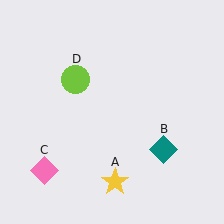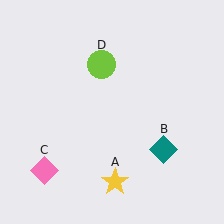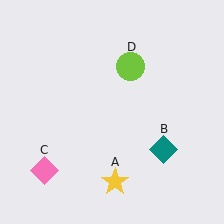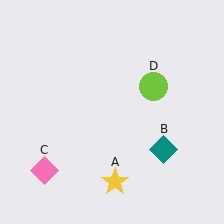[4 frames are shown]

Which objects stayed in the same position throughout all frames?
Yellow star (object A) and teal diamond (object B) and pink diamond (object C) remained stationary.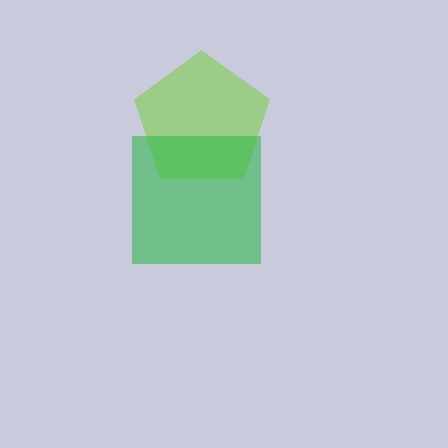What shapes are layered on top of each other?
The layered shapes are: a lime pentagon, a green square.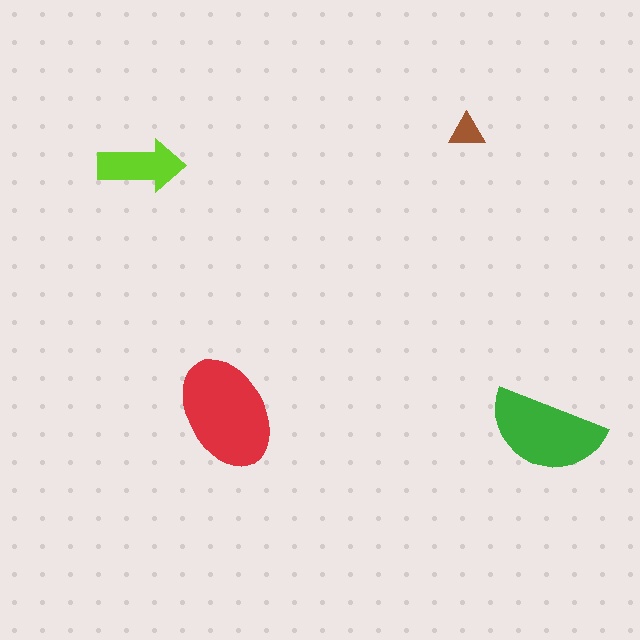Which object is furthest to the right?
The green semicircle is rightmost.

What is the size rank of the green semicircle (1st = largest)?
2nd.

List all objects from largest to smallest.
The red ellipse, the green semicircle, the lime arrow, the brown triangle.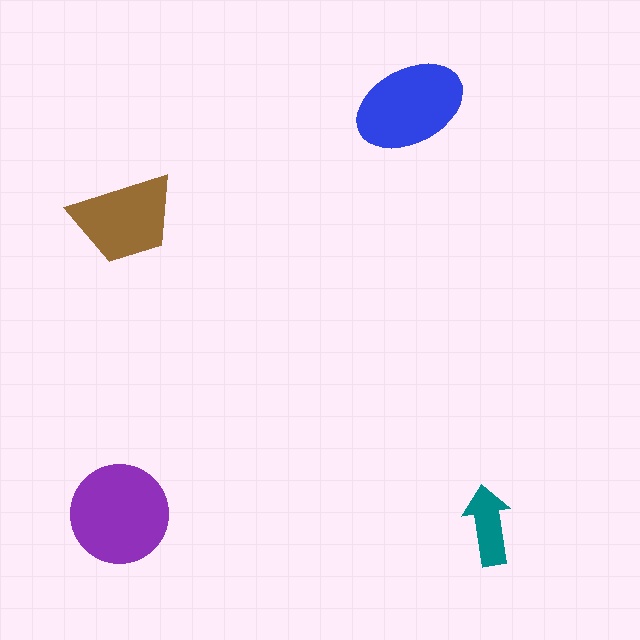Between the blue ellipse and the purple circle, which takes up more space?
The purple circle.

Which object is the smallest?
The teal arrow.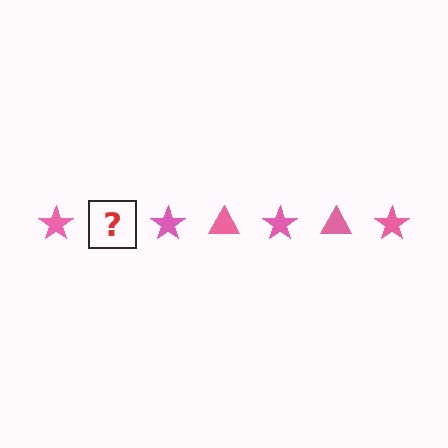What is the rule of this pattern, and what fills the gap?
The rule is that the pattern cycles through star, triangle shapes in pink. The gap should be filled with a pink triangle.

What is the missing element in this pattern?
The missing element is a pink triangle.